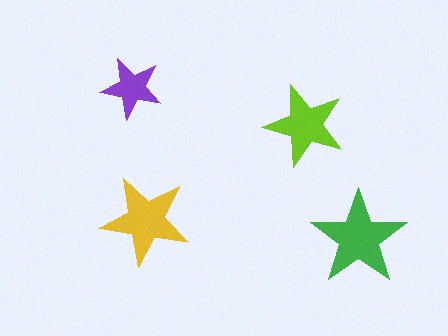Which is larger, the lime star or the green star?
The green one.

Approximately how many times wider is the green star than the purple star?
About 1.5 times wider.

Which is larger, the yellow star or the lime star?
The yellow one.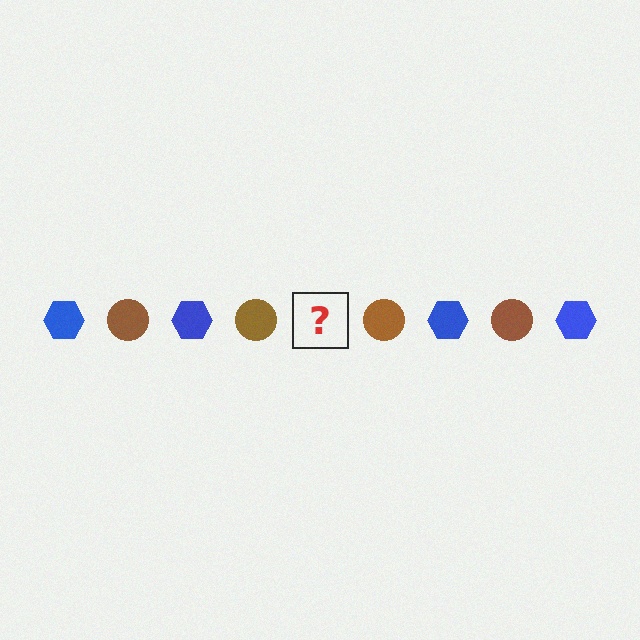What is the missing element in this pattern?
The missing element is a blue hexagon.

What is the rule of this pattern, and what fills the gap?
The rule is that the pattern alternates between blue hexagon and brown circle. The gap should be filled with a blue hexagon.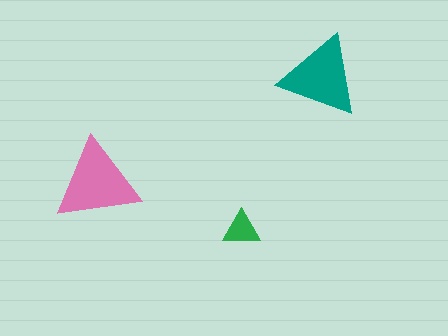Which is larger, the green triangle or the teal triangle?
The teal one.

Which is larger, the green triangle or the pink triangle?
The pink one.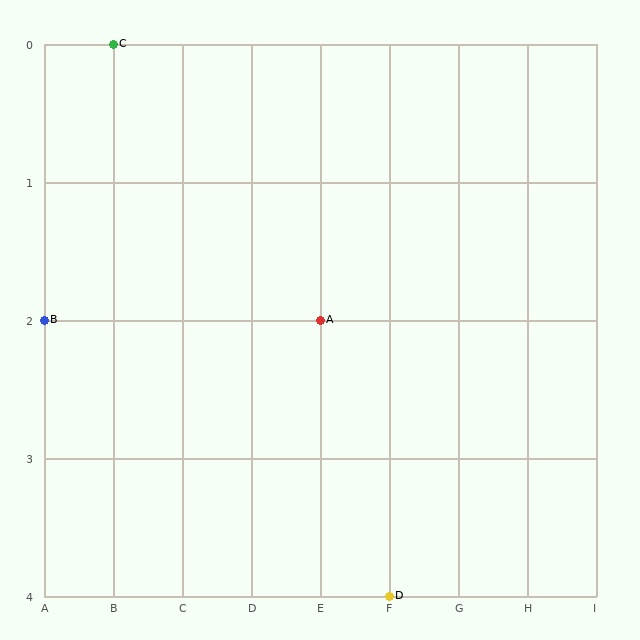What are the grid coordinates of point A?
Point A is at grid coordinates (E, 2).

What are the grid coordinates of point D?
Point D is at grid coordinates (F, 4).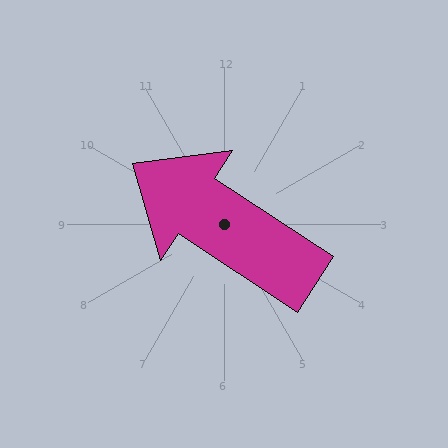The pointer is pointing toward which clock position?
Roughly 10 o'clock.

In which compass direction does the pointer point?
Northwest.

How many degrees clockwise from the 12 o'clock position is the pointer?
Approximately 303 degrees.